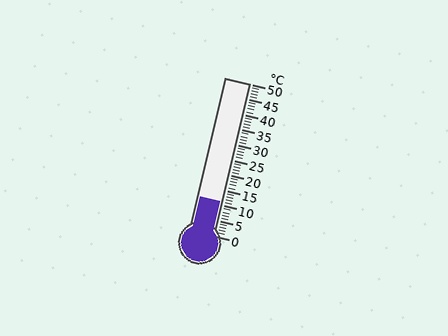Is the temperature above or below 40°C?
The temperature is below 40°C.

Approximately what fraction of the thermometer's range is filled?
The thermometer is filled to approximately 20% of its range.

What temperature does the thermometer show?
The thermometer shows approximately 11°C.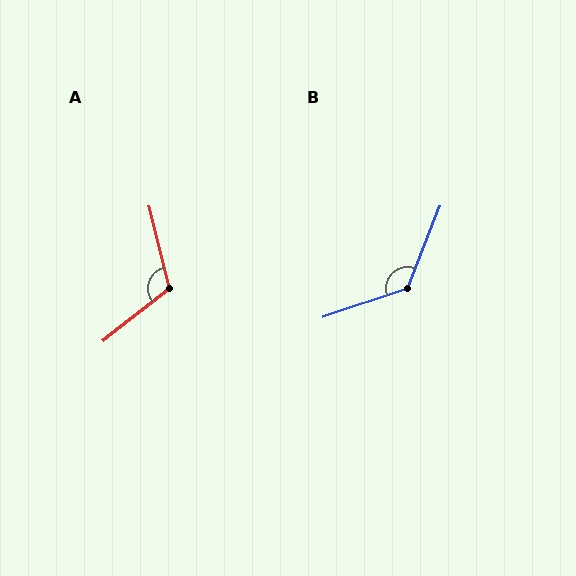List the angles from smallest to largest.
A (114°), B (130°).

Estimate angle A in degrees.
Approximately 114 degrees.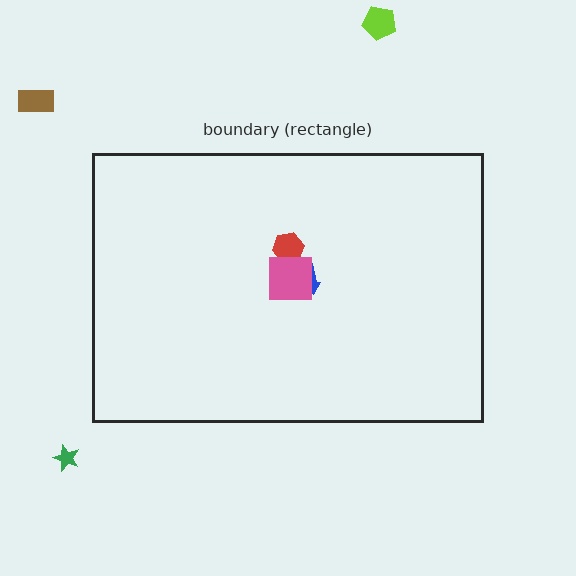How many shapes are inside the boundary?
4 inside, 3 outside.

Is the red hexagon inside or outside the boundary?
Inside.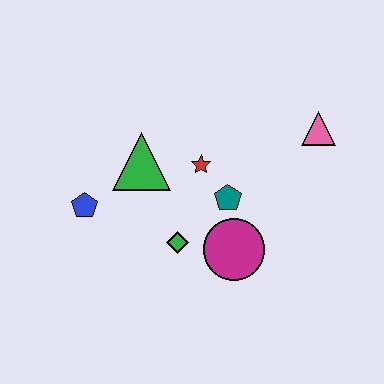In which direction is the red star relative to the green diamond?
The red star is above the green diamond.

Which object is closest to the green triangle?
The red star is closest to the green triangle.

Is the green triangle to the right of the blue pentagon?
Yes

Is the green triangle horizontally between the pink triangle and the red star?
No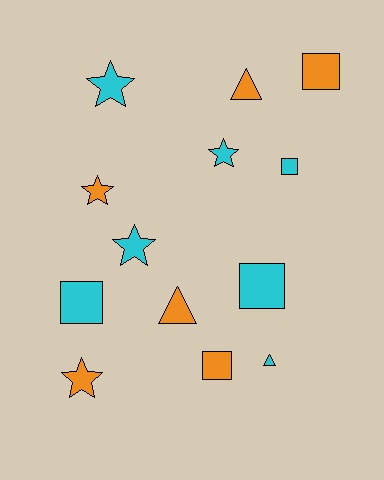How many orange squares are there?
There are 2 orange squares.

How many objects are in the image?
There are 13 objects.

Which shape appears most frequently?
Star, with 5 objects.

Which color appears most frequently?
Cyan, with 7 objects.